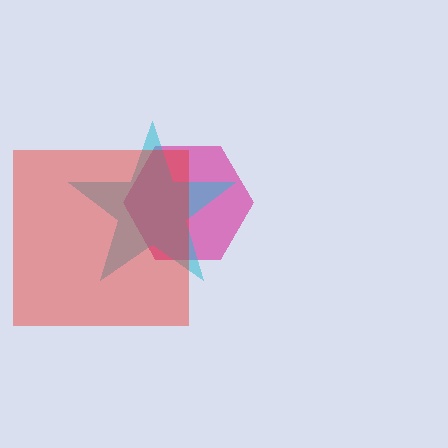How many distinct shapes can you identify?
There are 3 distinct shapes: a magenta hexagon, a cyan star, a red square.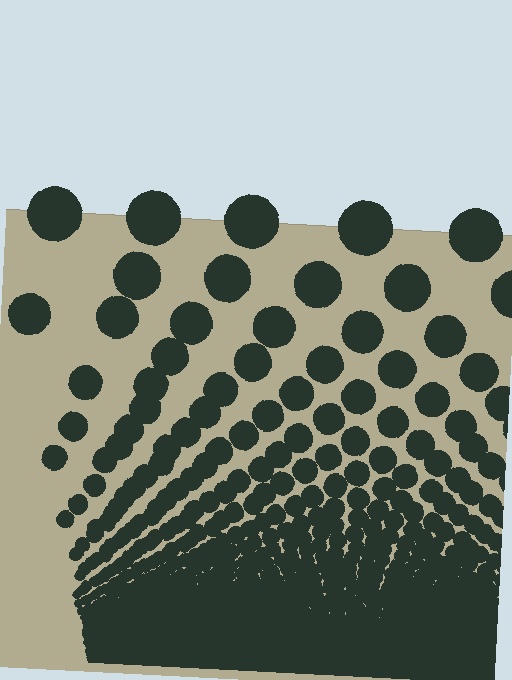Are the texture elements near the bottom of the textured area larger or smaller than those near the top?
Smaller. The gradient is inverted — elements near the bottom are smaller and denser.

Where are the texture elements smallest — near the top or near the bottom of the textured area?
Near the bottom.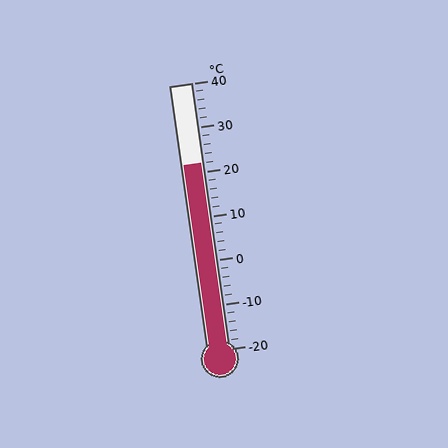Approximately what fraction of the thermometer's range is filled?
The thermometer is filled to approximately 70% of its range.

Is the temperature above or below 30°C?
The temperature is below 30°C.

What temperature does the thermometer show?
The thermometer shows approximately 22°C.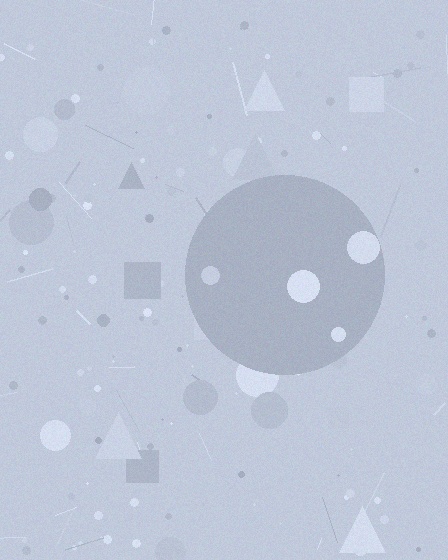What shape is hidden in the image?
A circle is hidden in the image.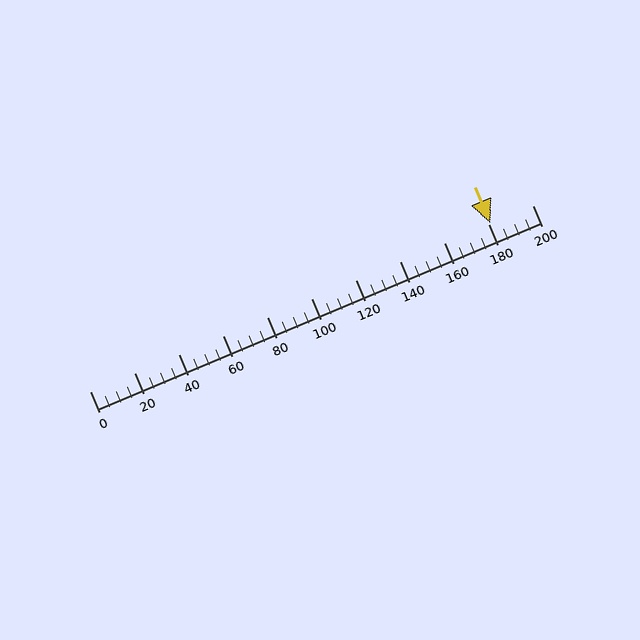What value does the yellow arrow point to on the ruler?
The yellow arrow points to approximately 181.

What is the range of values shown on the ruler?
The ruler shows values from 0 to 200.